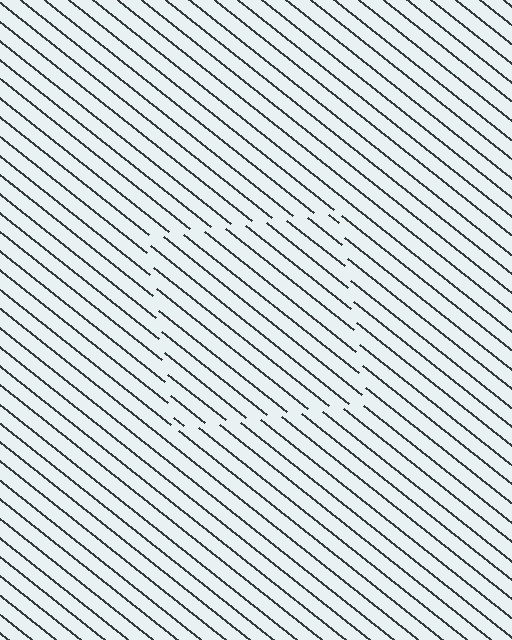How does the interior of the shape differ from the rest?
The interior of the shape contains the same grating, shifted by half a period — the contour is defined by the phase discontinuity where line-ends from the inner and outer gratings abut.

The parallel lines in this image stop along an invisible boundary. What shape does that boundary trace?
An illusory square. The interior of the shape contains the same grating, shifted by half a period — the contour is defined by the phase discontinuity where line-ends from the inner and outer gratings abut.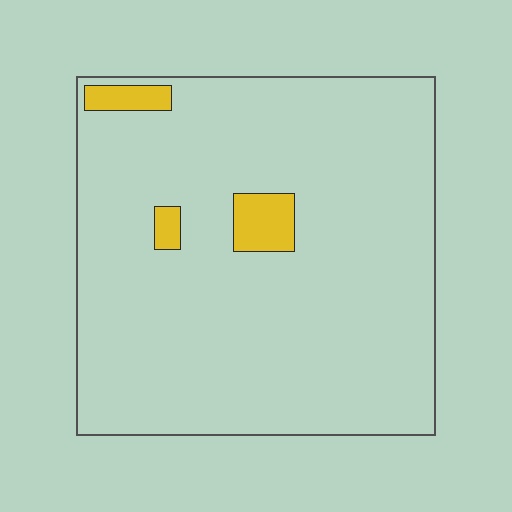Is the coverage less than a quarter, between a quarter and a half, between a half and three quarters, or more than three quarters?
Less than a quarter.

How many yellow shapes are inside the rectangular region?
3.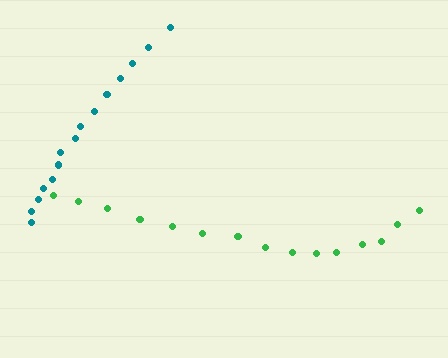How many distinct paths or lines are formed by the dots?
There are 2 distinct paths.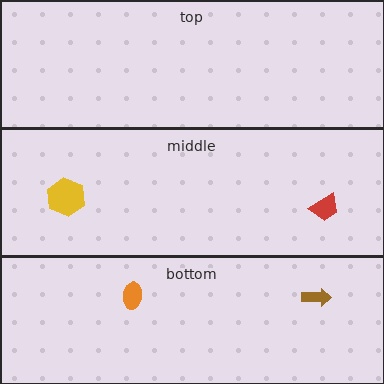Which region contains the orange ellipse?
The bottom region.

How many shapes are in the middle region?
2.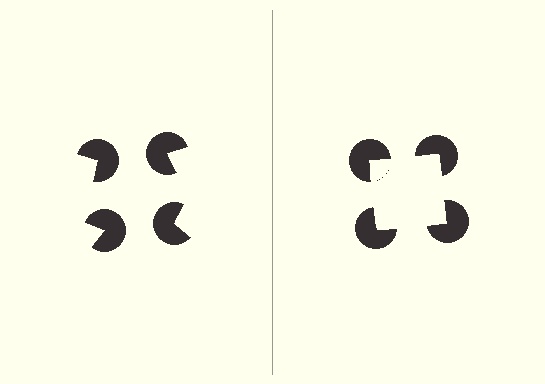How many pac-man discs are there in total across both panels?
8 — 4 on each side.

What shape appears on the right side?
An illusory square.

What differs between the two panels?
The pac-man discs are positioned identically on both sides; only the wedge orientations differ. On the right they align to a square; on the left they are misaligned.